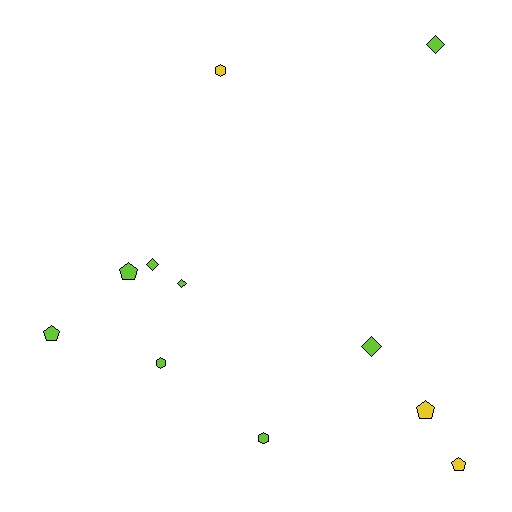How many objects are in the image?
There are 11 objects.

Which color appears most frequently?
Lime, with 8 objects.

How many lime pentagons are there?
There are 2 lime pentagons.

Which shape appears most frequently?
Diamond, with 4 objects.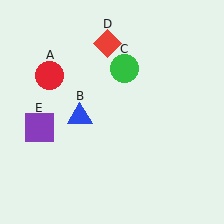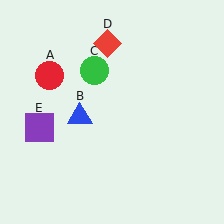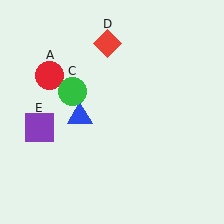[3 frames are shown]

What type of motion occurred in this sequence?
The green circle (object C) rotated counterclockwise around the center of the scene.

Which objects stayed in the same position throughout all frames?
Red circle (object A) and blue triangle (object B) and red diamond (object D) and purple square (object E) remained stationary.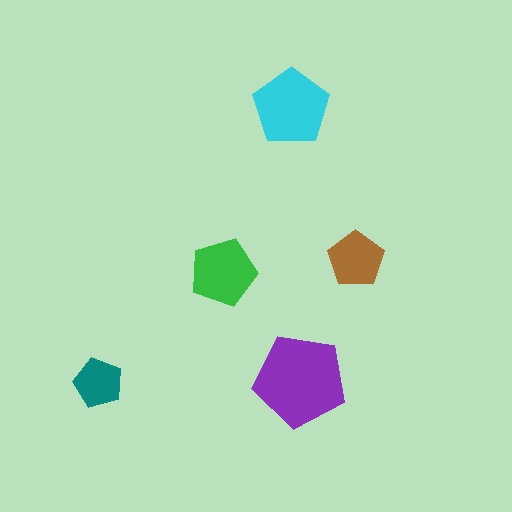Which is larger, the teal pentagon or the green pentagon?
The green one.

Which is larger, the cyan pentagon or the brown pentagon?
The cyan one.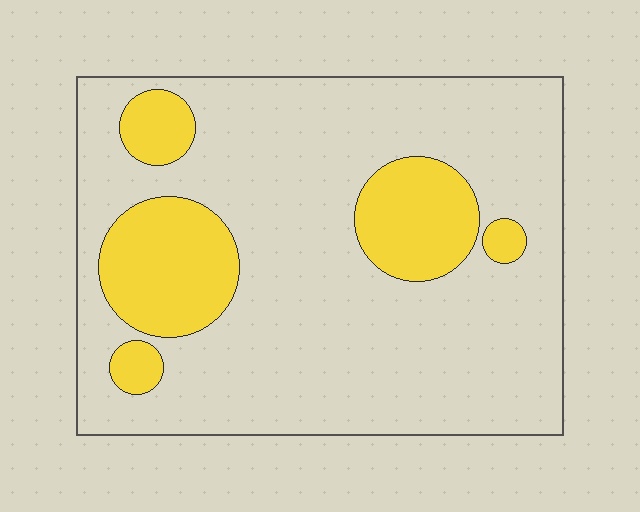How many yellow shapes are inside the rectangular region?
5.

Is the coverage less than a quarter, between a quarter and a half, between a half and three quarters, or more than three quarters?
Less than a quarter.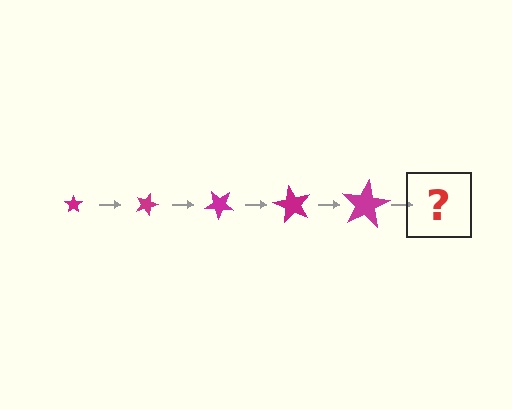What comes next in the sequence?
The next element should be a star, larger than the previous one and rotated 100 degrees from the start.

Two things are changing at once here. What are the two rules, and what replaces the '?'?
The two rules are that the star grows larger each step and it rotates 20 degrees each step. The '?' should be a star, larger than the previous one and rotated 100 degrees from the start.